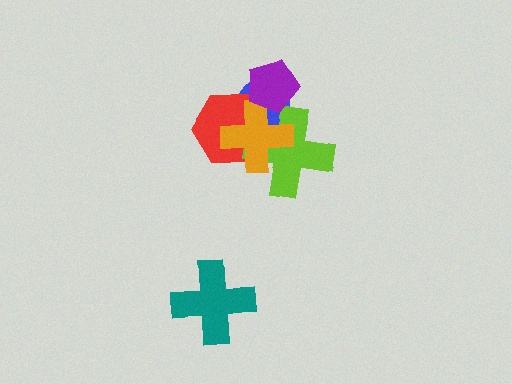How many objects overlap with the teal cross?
0 objects overlap with the teal cross.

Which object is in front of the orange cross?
The purple pentagon is in front of the orange cross.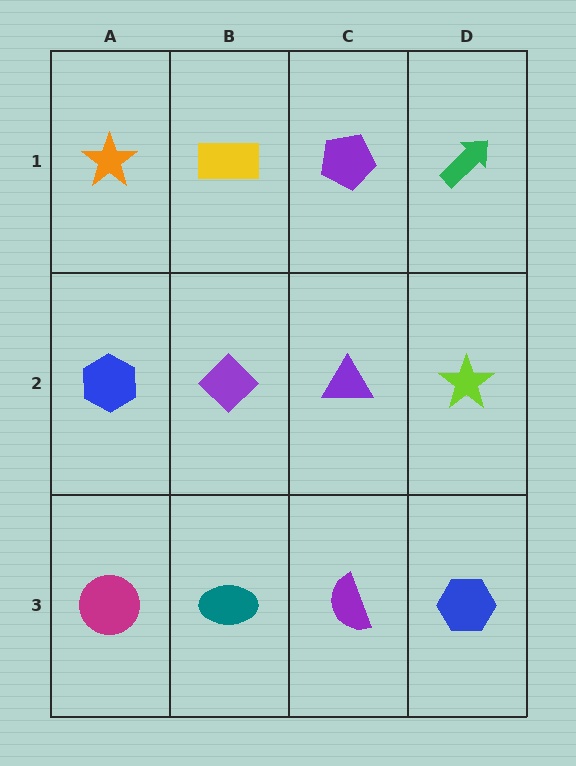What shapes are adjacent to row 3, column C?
A purple triangle (row 2, column C), a teal ellipse (row 3, column B), a blue hexagon (row 3, column D).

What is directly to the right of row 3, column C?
A blue hexagon.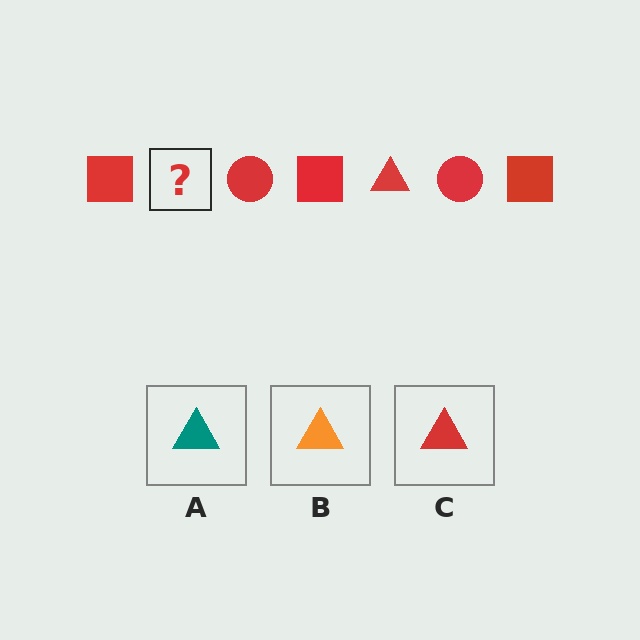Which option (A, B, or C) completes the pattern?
C.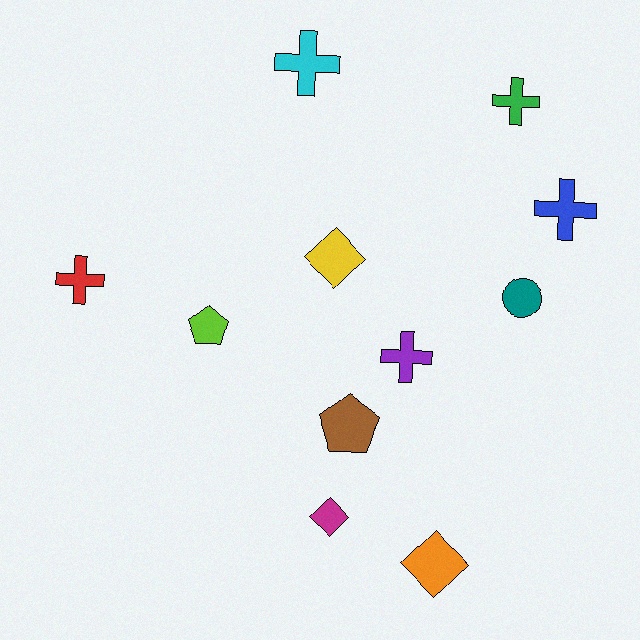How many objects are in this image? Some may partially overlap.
There are 11 objects.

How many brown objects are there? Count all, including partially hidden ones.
There is 1 brown object.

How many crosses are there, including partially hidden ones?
There are 5 crosses.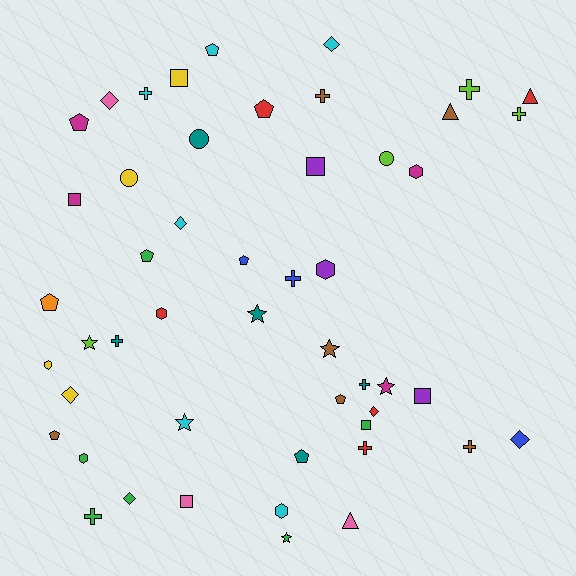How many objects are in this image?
There are 50 objects.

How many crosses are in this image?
There are 10 crosses.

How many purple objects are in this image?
There are 3 purple objects.